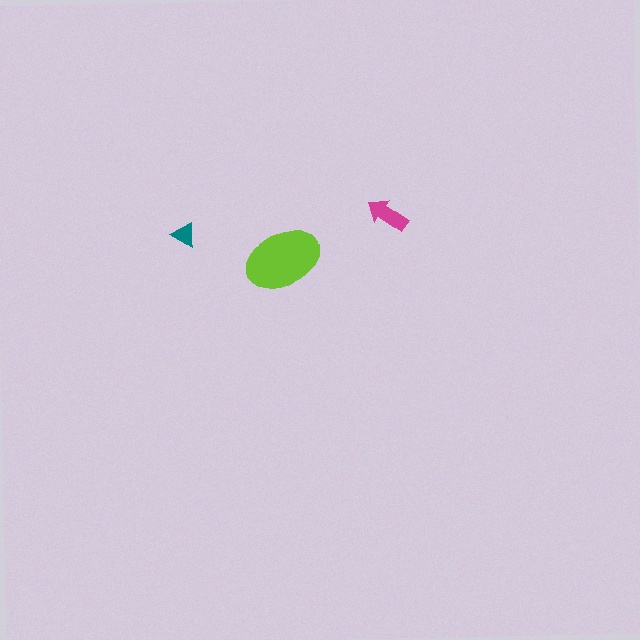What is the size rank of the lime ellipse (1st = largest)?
1st.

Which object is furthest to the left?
The teal triangle is leftmost.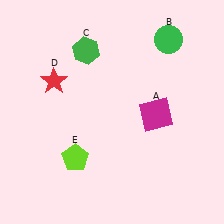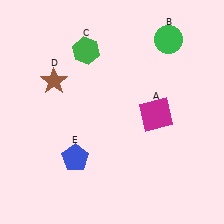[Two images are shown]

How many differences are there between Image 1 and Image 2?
There are 2 differences between the two images.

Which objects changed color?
D changed from red to brown. E changed from lime to blue.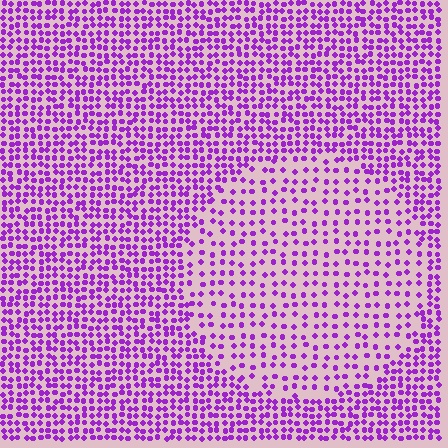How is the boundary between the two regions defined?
The boundary is defined by a change in element density (approximately 2.0x ratio). All elements are the same color, size, and shape.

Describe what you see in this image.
The image contains small purple elements arranged at two different densities. A circle-shaped region is visible where the elements are less densely packed than the surrounding area.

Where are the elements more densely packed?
The elements are more densely packed outside the circle boundary.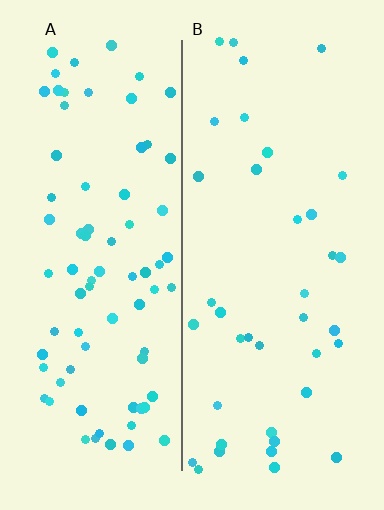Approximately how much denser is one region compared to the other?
Approximately 2.0× — region A over region B.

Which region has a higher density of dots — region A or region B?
A (the left).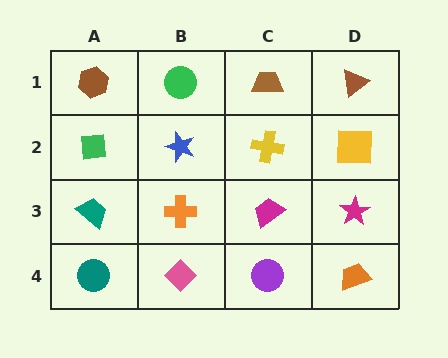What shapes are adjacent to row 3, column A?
A green square (row 2, column A), a teal circle (row 4, column A), an orange cross (row 3, column B).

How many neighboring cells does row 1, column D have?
2.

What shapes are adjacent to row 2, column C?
A brown trapezoid (row 1, column C), a magenta trapezoid (row 3, column C), a blue star (row 2, column B), a yellow square (row 2, column D).